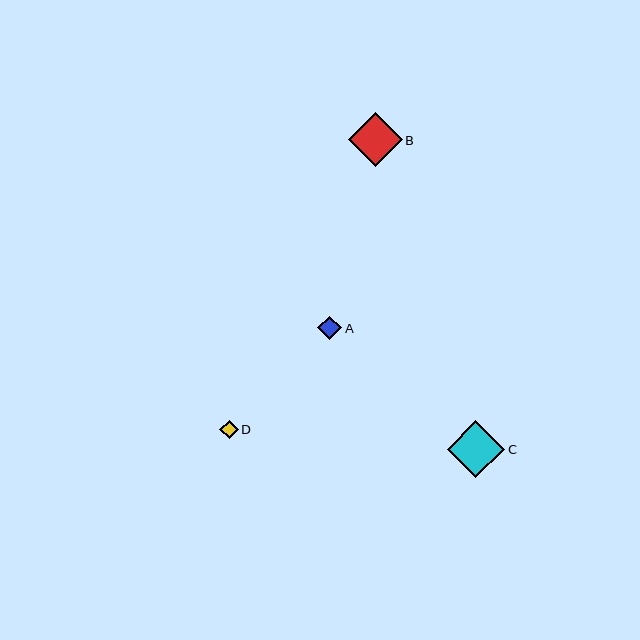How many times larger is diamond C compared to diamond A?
Diamond C is approximately 2.4 times the size of diamond A.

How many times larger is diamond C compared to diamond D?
Diamond C is approximately 3.2 times the size of diamond D.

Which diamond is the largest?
Diamond C is the largest with a size of approximately 57 pixels.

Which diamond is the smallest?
Diamond D is the smallest with a size of approximately 18 pixels.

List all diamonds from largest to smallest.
From largest to smallest: C, B, A, D.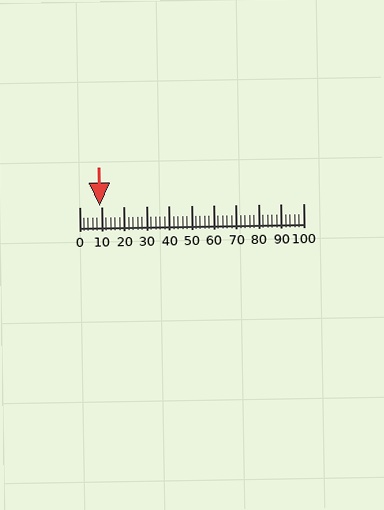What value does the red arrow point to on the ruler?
The red arrow points to approximately 9.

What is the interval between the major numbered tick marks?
The major tick marks are spaced 10 units apart.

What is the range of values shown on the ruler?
The ruler shows values from 0 to 100.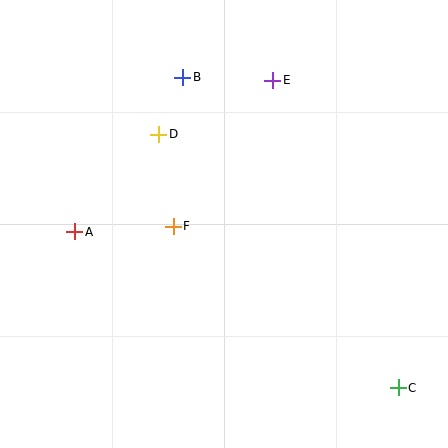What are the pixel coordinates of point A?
Point A is at (75, 232).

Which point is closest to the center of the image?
Point F at (173, 226) is closest to the center.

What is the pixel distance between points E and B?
The distance between E and B is 90 pixels.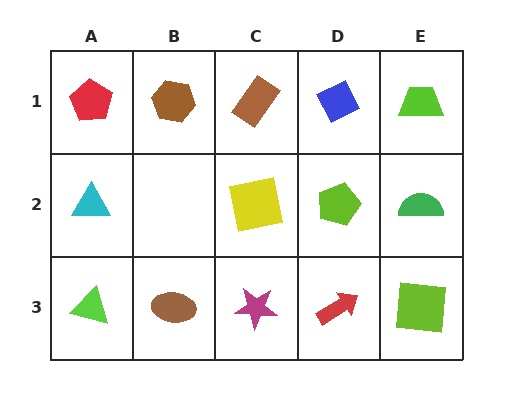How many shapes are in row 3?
5 shapes.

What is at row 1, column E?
A lime trapezoid.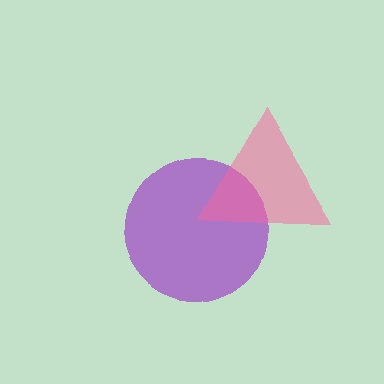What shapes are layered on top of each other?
The layered shapes are: a purple circle, a pink triangle.